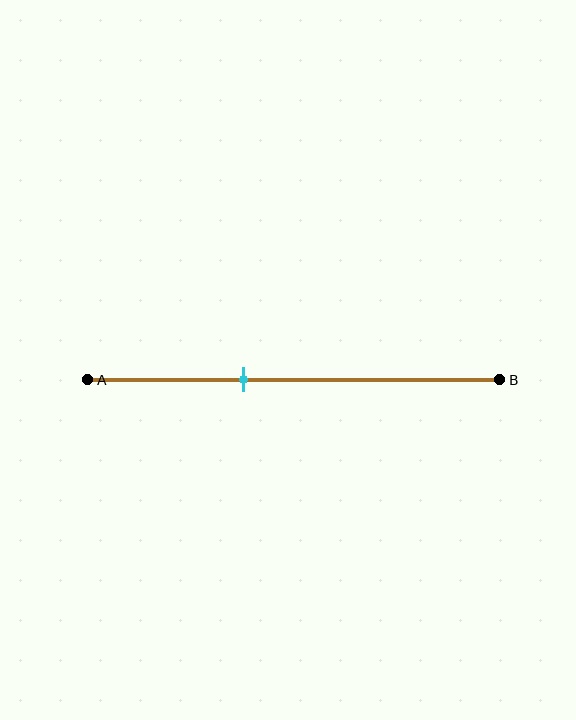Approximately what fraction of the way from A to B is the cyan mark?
The cyan mark is approximately 40% of the way from A to B.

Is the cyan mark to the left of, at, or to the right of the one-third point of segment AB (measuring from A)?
The cyan mark is to the right of the one-third point of segment AB.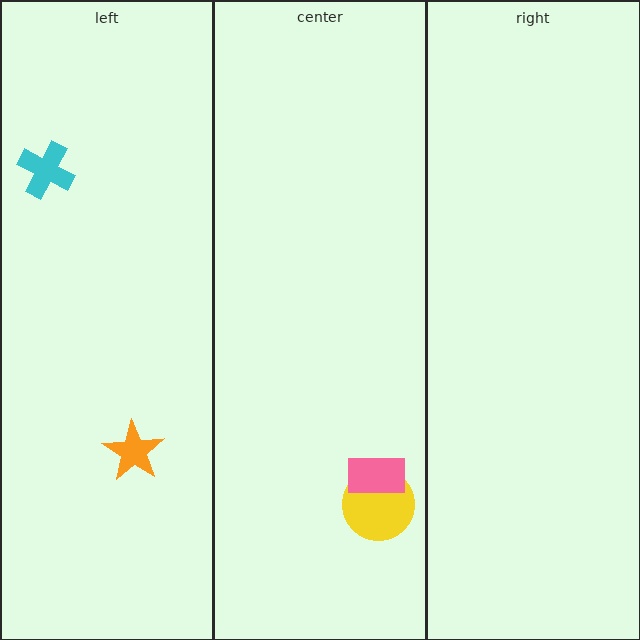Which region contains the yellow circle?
The center region.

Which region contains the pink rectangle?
The center region.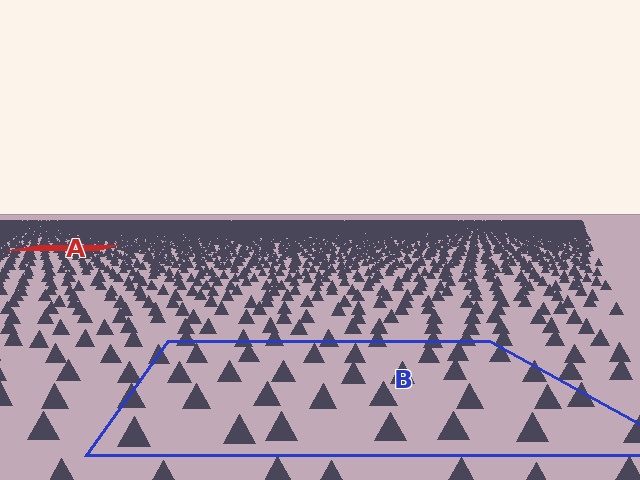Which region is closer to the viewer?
Region B is closer. The texture elements there are larger and more spread out.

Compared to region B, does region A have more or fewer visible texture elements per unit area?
Region A has more texture elements per unit area — they are packed more densely because it is farther away.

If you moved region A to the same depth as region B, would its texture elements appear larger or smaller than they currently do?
They would appear larger. At a closer depth, the same texture elements are projected at a bigger on-screen size.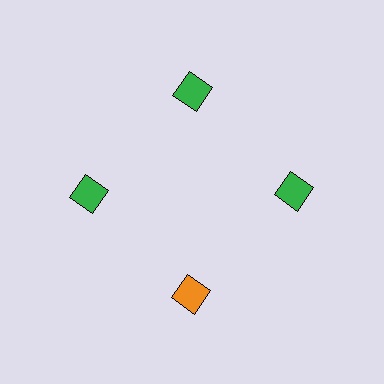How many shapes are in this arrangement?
There are 4 shapes arranged in a ring pattern.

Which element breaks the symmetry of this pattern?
The orange diamond at roughly the 6 o'clock position breaks the symmetry. All other shapes are green diamonds.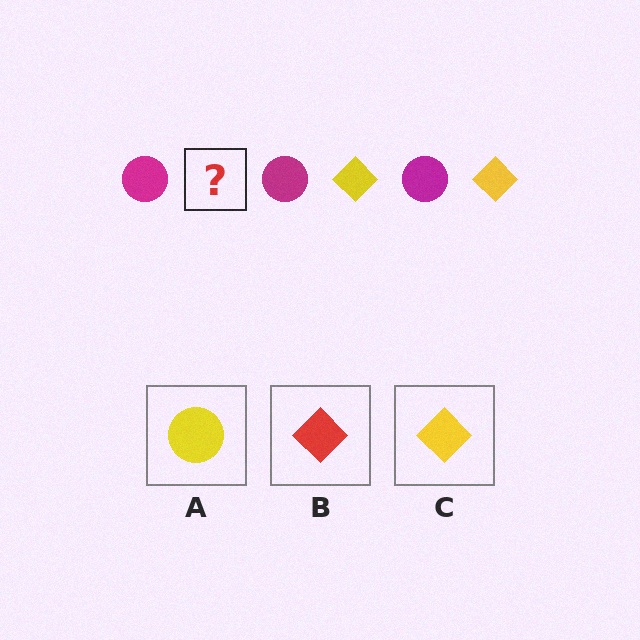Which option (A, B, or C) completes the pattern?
C.